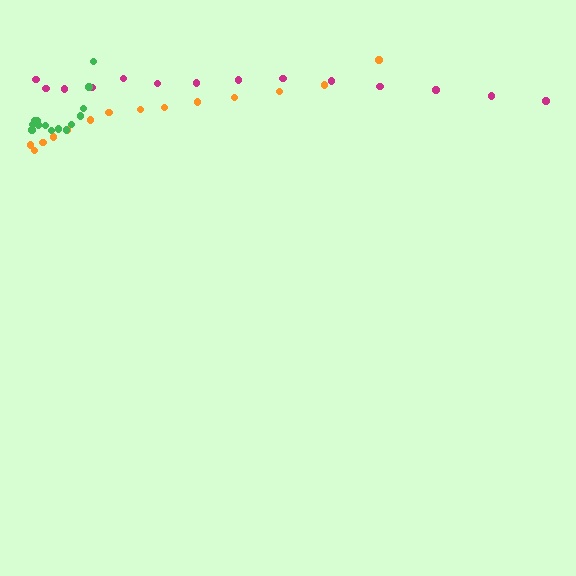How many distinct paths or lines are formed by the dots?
There are 3 distinct paths.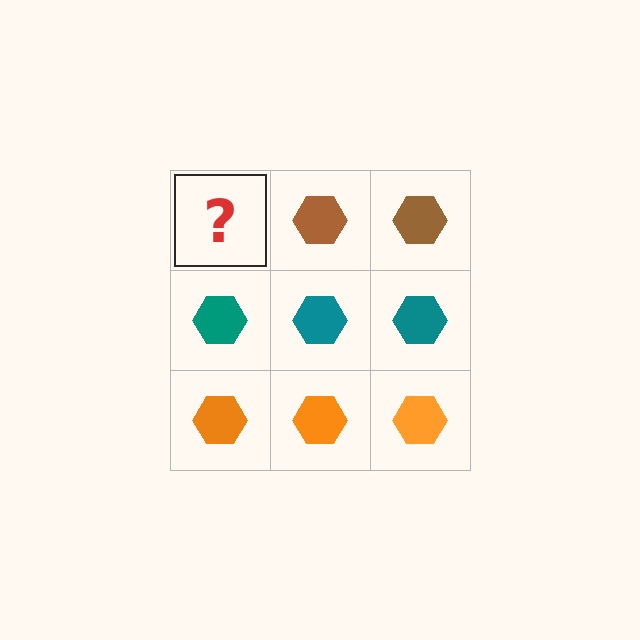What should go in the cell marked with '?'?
The missing cell should contain a brown hexagon.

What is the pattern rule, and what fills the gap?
The rule is that each row has a consistent color. The gap should be filled with a brown hexagon.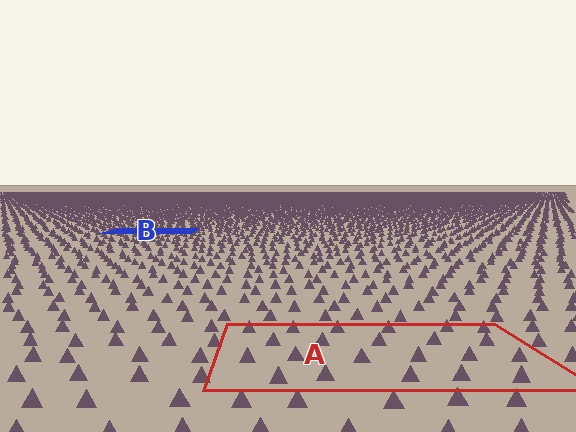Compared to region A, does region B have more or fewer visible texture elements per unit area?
Region B has more texture elements per unit area — they are packed more densely because it is farther away.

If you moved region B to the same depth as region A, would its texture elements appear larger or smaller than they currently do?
They would appear larger. At a closer depth, the same texture elements are projected at a bigger on-screen size.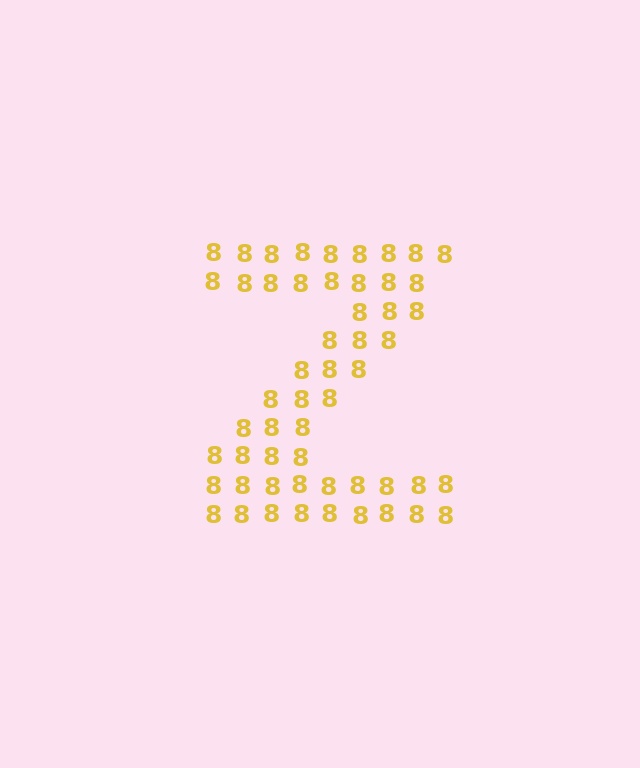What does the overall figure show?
The overall figure shows the letter Z.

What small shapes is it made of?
It is made of small digit 8's.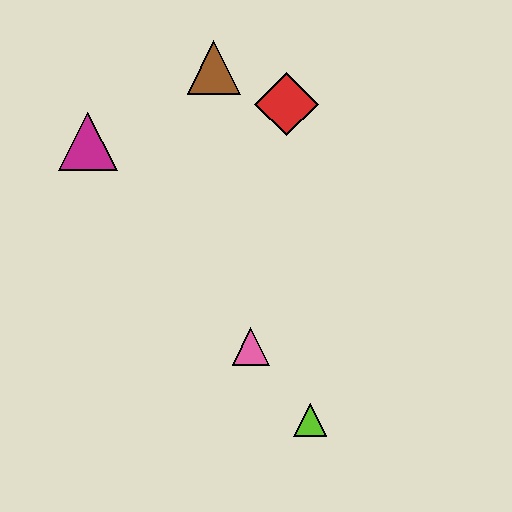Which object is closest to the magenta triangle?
The brown triangle is closest to the magenta triangle.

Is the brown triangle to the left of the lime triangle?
Yes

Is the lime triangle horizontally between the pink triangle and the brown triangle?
No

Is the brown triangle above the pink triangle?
Yes